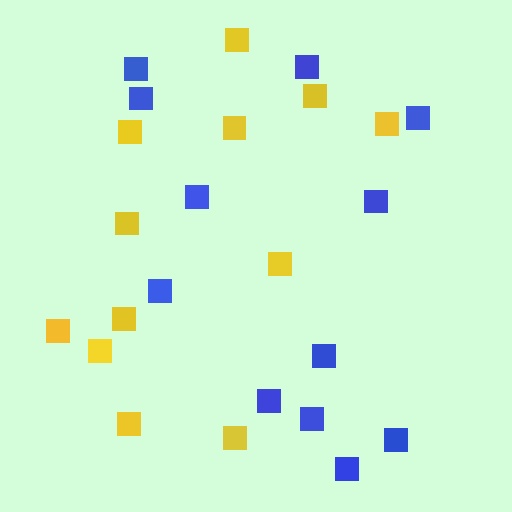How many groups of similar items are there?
There are 2 groups: one group of yellow squares (12) and one group of blue squares (12).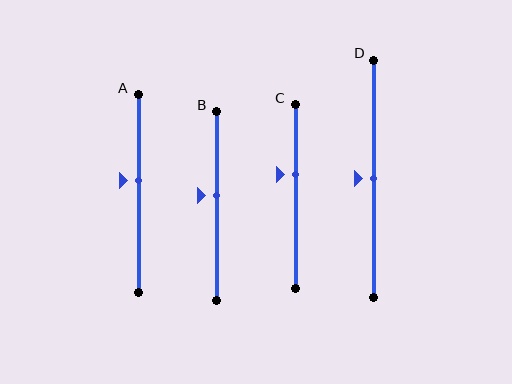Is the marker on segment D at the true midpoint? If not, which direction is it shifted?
Yes, the marker on segment D is at the true midpoint.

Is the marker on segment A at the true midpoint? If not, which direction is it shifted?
No, the marker on segment A is shifted upward by about 7% of the segment length.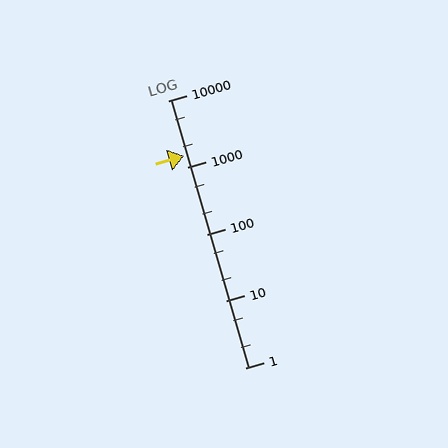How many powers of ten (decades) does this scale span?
The scale spans 4 decades, from 1 to 10000.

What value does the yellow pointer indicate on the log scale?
The pointer indicates approximately 1500.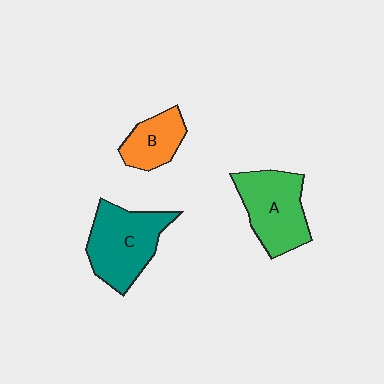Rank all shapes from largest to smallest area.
From largest to smallest: C (teal), A (green), B (orange).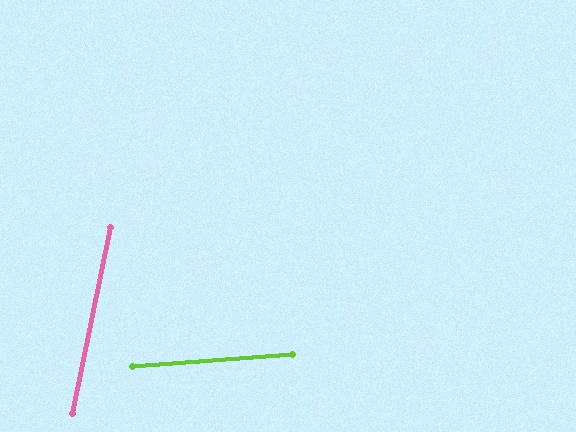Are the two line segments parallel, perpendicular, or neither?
Neither parallel nor perpendicular — they differ by about 74°.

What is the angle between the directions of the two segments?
Approximately 74 degrees.